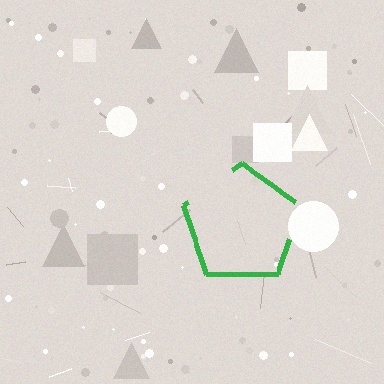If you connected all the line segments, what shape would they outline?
They would outline a pentagon.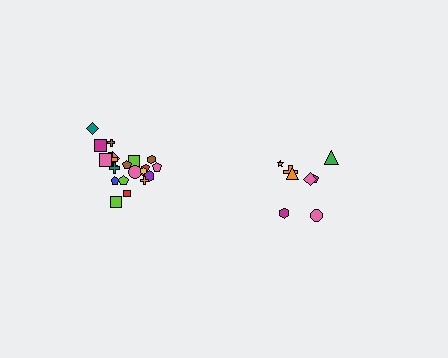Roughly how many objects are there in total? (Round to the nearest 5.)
Roughly 30 objects in total.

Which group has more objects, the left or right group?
The left group.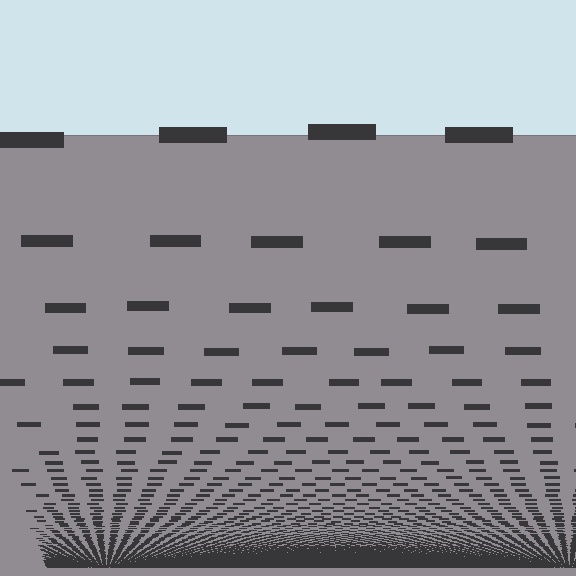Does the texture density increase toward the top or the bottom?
Density increases toward the bottom.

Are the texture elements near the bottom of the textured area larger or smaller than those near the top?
Smaller. The gradient is inverted — elements near the bottom are smaller and denser.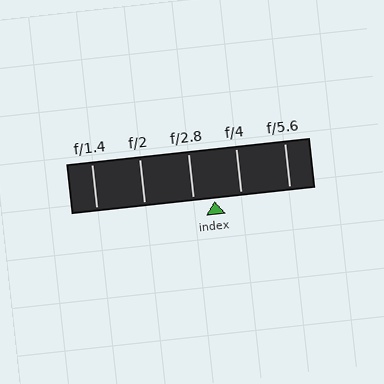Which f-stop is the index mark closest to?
The index mark is closest to f/2.8.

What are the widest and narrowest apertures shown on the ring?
The widest aperture shown is f/1.4 and the narrowest is f/5.6.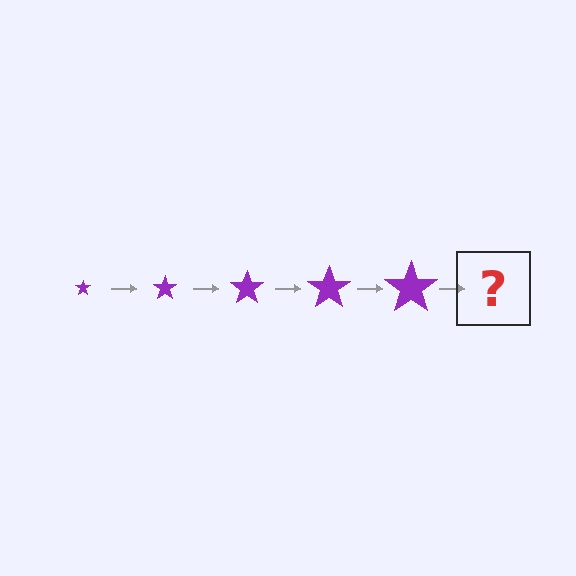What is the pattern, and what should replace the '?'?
The pattern is that the star gets progressively larger each step. The '?' should be a purple star, larger than the previous one.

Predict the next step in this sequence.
The next step is a purple star, larger than the previous one.